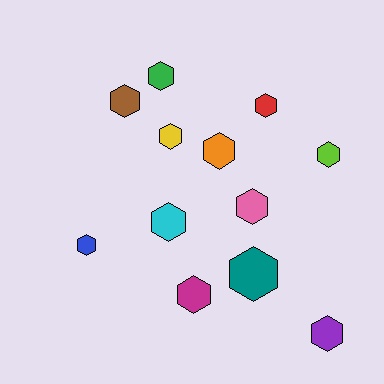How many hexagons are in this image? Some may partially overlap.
There are 12 hexagons.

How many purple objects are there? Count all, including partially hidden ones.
There is 1 purple object.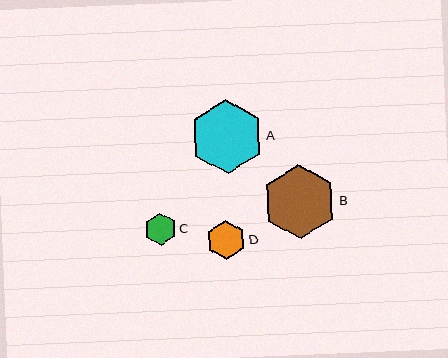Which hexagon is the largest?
Hexagon A is the largest with a size of approximately 74 pixels.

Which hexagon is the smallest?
Hexagon C is the smallest with a size of approximately 32 pixels.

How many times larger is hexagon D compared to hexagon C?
Hexagon D is approximately 1.2 times the size of hexagon C.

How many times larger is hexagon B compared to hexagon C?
Hexagon B is approximately 2.3 times the size of hexagon C.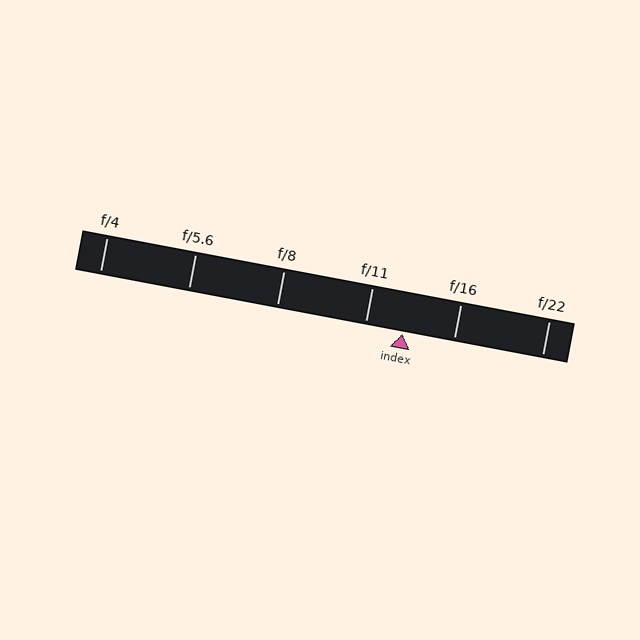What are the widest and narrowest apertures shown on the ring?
The widest aperture shown is f/4 and the narrowest is f/22.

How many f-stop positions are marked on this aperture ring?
There are 6 f-stop positions marked.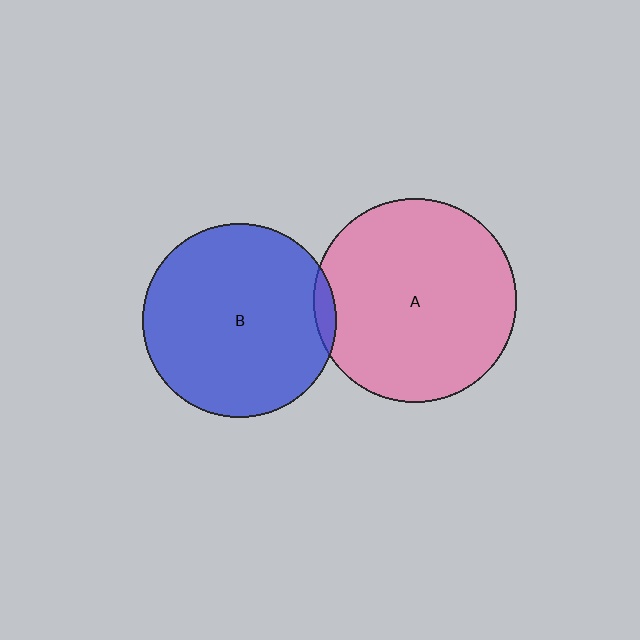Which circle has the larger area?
Circle A (pink).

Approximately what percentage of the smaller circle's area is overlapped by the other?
Approximately 5%.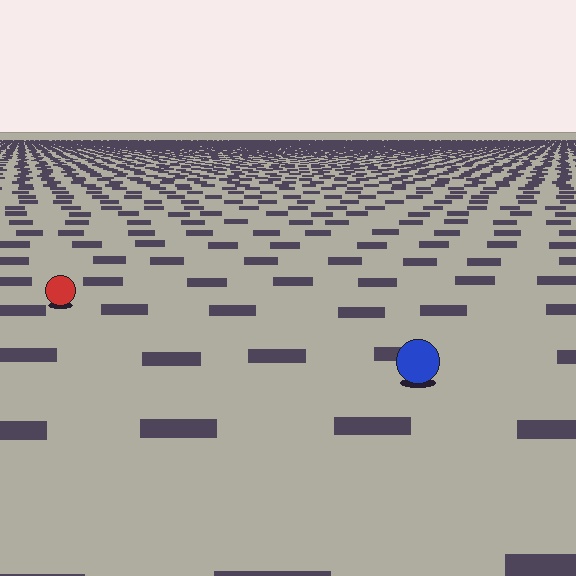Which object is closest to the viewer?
The blue circle is closest. The texture marks near it are larger and more spread out.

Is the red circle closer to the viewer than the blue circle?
No. The blue circle is closer — you can tell from the texture gradient: the ground texture is coarser near it.